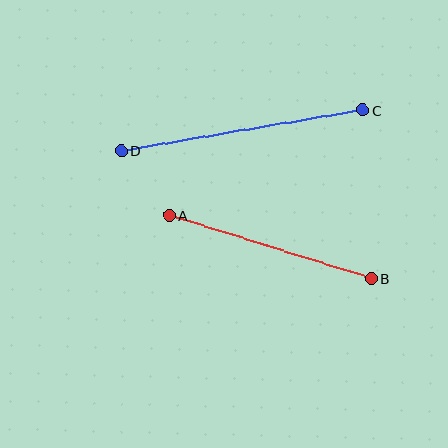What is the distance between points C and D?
The distance is approximately 245 pixels.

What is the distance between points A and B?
The distance is approximately 211 pixels.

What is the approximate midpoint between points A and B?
The midpoint is at approximately (270, 247) pixels.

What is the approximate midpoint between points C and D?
The midpoint is at approximately (242, 131) pixels.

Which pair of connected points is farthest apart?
Points C and D are farthest apart.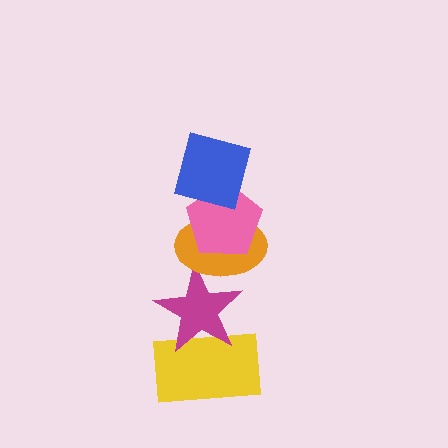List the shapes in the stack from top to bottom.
From top to bottom: the blue square, the pink pentagon, the orange ellipse, the magenta star, the yellow rectangle.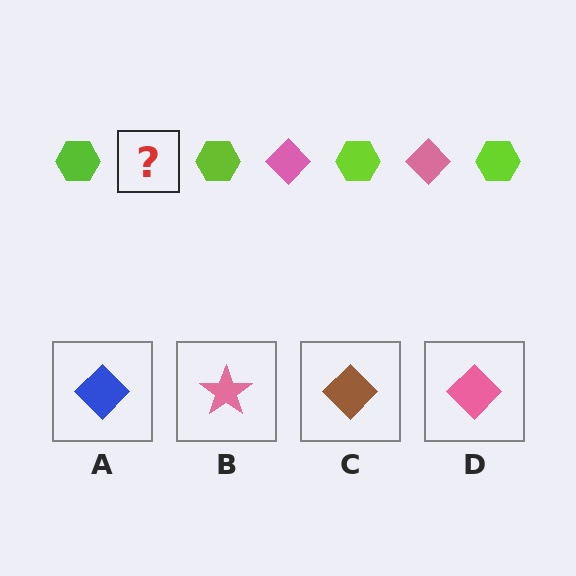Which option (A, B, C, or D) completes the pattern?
D.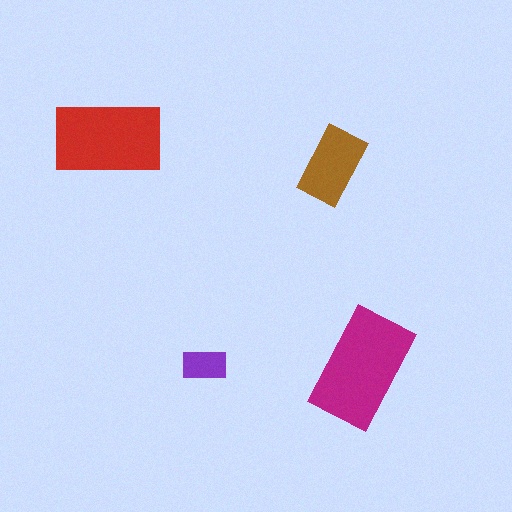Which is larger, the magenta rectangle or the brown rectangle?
The magenta one.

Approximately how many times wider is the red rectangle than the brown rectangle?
About 1.5 times wider.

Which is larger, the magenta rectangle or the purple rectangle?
The magenta one.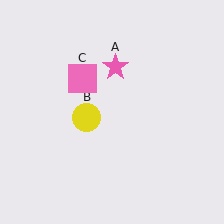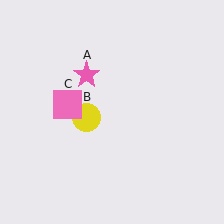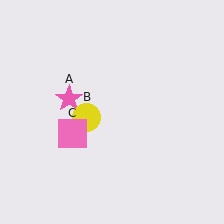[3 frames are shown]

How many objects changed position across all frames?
2 objects changed position: pink star (object A), pink square (object C).